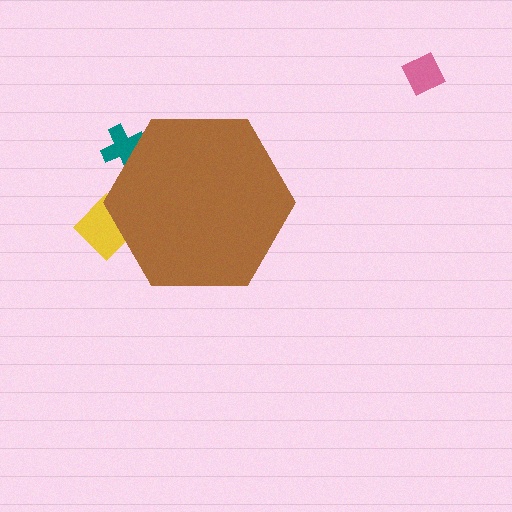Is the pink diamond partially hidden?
No, the pink diamond is fully visible.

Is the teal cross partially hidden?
Yes, the teal cross is partially hidden behind the brown hexagon.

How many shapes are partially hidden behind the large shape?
2 shapes are partially hidden.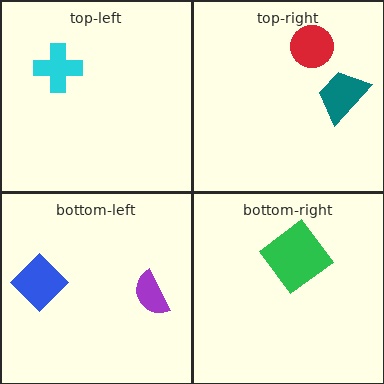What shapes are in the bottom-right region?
The green diamond.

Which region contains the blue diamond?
The bottom-left region.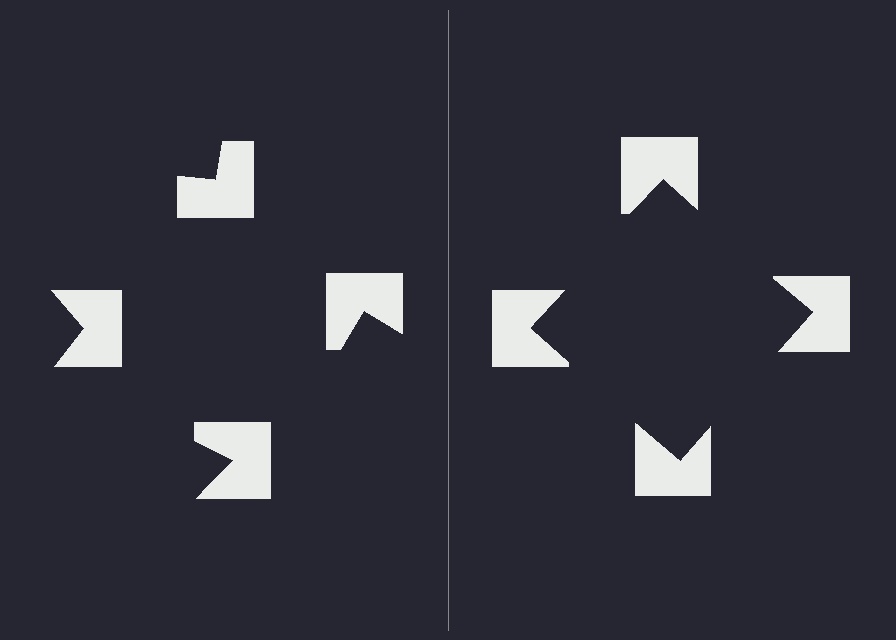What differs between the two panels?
The notched squares are positioned identically on both sides; only the wedge orientations differ. On the right they align to a square; on the left they are misaligned.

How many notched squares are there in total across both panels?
8 — 4 on each side.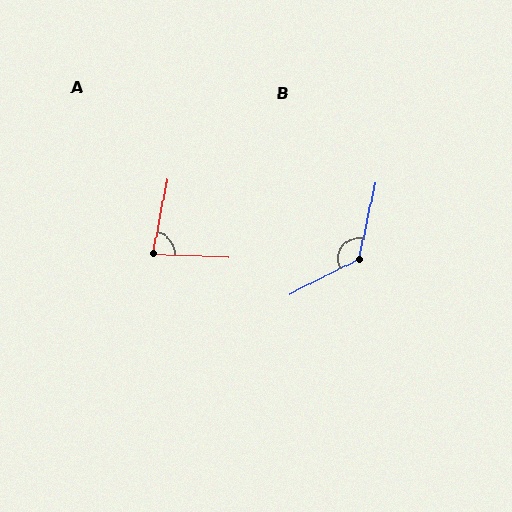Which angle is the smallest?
A, at approximately 81 degrees.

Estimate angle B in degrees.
Approximately 130 degrees.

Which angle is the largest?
B, at approximately 130 degrees.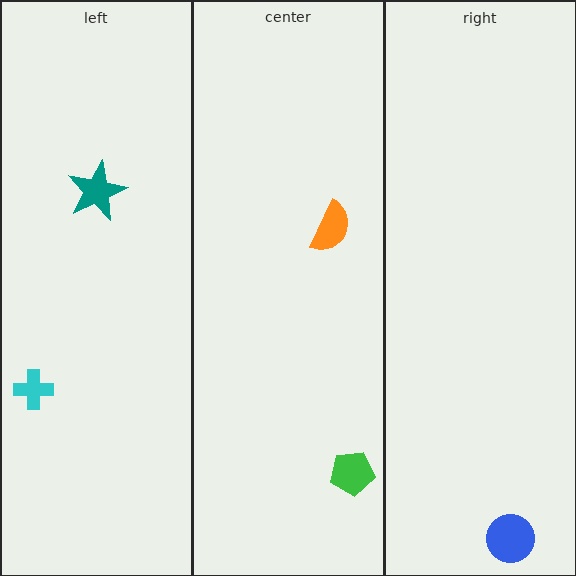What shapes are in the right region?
The blue circle.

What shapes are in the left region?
The cyan cross, the teal star.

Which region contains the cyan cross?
The left region.